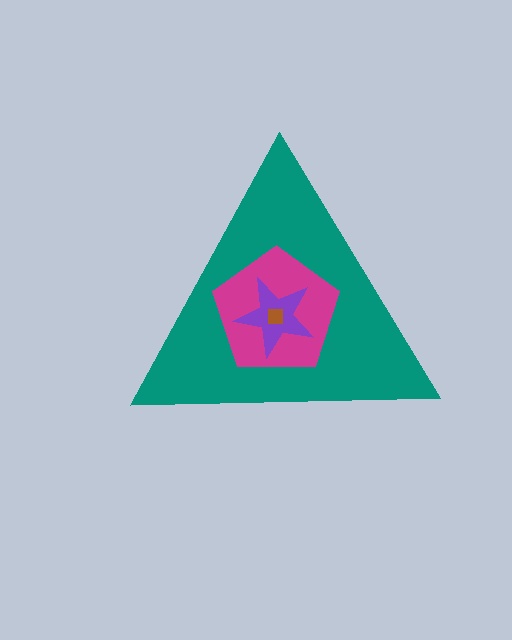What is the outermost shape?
The teal triangle.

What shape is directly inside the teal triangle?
The magenta pentagon.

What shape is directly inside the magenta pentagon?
The purple star.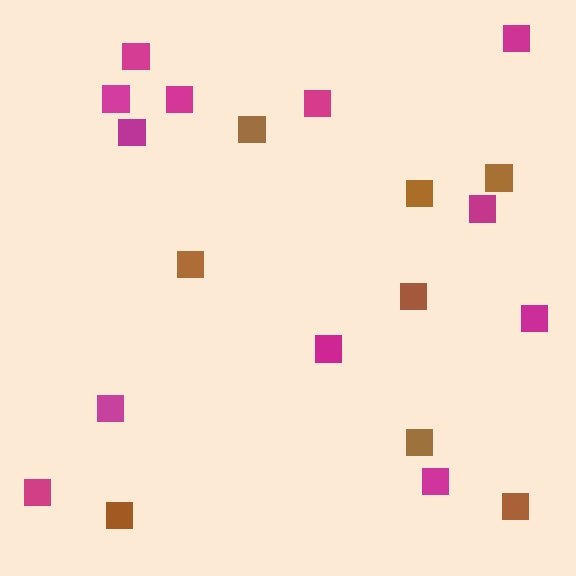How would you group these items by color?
There are 2 groups: one group of brown squares (8) and one group of magenta squares (12).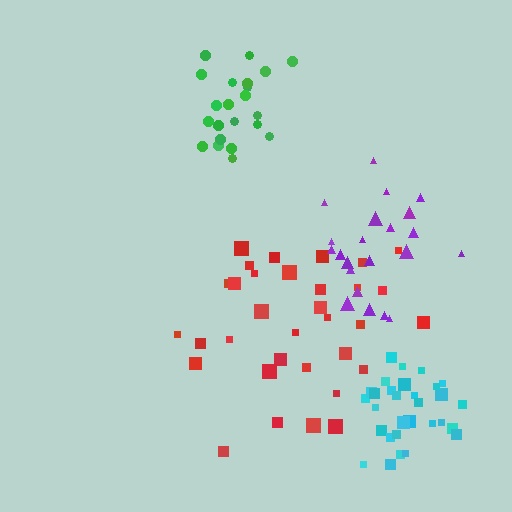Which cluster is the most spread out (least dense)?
Red.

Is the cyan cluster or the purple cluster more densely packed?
Cyan.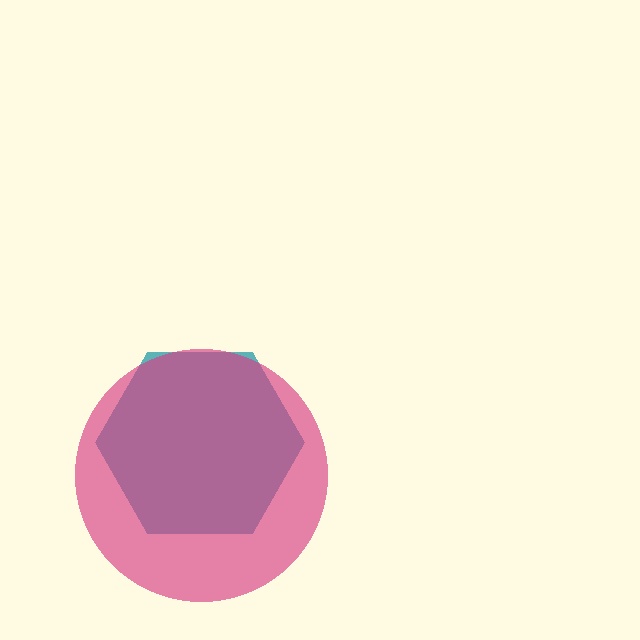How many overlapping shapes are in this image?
There are 2 overlapping shapes in the image.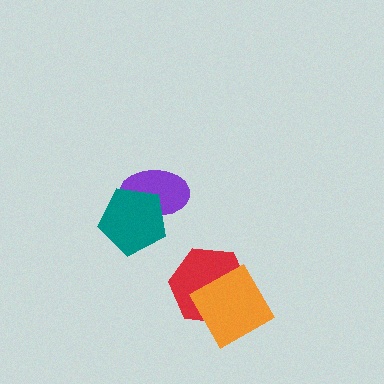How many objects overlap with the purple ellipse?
1 object overlaps with the purple ellipse.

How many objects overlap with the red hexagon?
1 object overlaps with the red hexagon.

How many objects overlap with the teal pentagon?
1 object overlaps with the teal pentagon.